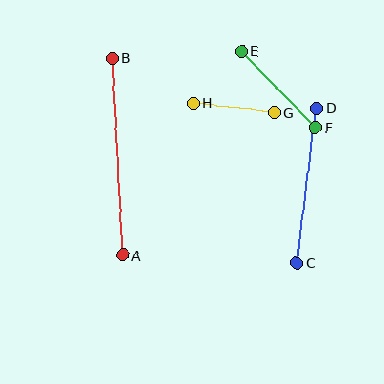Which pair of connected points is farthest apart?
Points A and B are farthest apart.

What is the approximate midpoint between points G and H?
The midpoint is at approximately (234, 108) pixels.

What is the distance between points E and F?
The distance is approximately 106 pixels.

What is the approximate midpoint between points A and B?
The midpoint is at approximately (118, 157) pixels.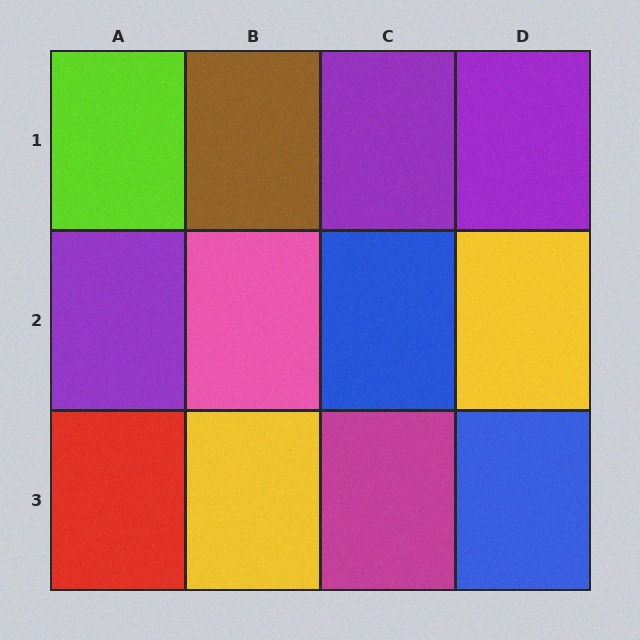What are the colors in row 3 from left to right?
Red, yellow, magenta, blue.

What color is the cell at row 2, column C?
Blue.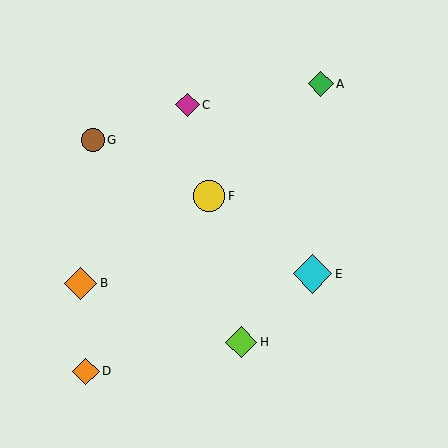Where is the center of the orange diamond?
The center of the orange diamond is at (86, 371).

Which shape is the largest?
The cyan diamond (labeled E) is the largest.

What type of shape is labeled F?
Shape F is a yellow circle.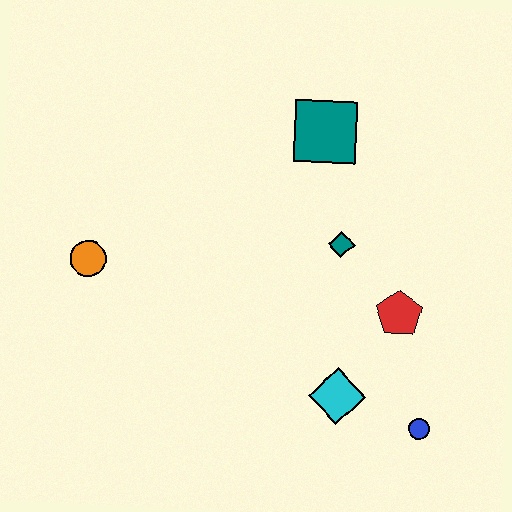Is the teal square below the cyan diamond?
No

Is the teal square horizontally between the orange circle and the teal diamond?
Yes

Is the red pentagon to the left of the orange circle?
No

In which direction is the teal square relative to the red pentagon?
The teal square is above the red pentagon.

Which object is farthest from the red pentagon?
The orange circle is farthest from the red pentagon.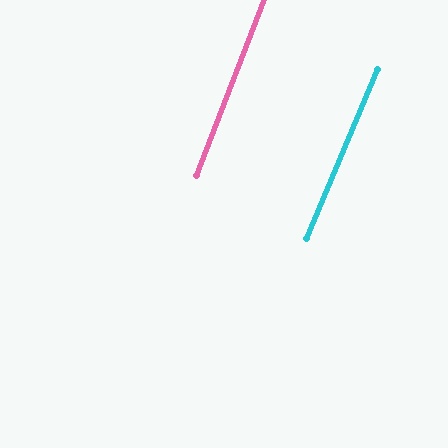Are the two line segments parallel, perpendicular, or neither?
Parallel — their directions differ by only 1.9°.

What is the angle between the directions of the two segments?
Approximately 2 degrees.